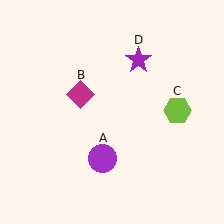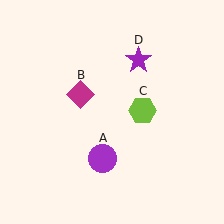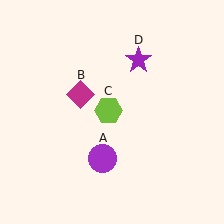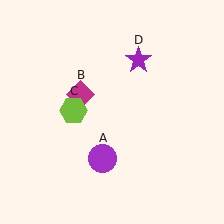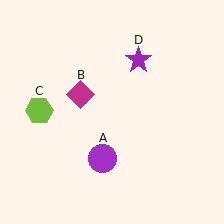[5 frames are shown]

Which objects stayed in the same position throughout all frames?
Purple circle (object A) and magenta diamond (object B) and purple star (object D) remained stationary.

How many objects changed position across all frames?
1 object changed position: lime hexagon (object C).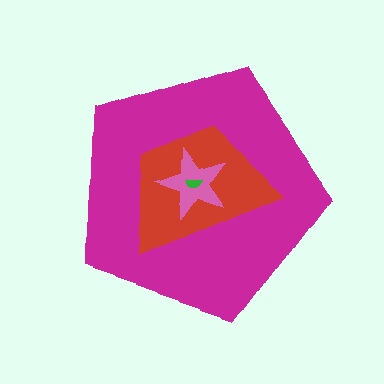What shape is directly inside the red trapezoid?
The pink star.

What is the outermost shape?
The magenta pentagon.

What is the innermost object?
The green semicircle.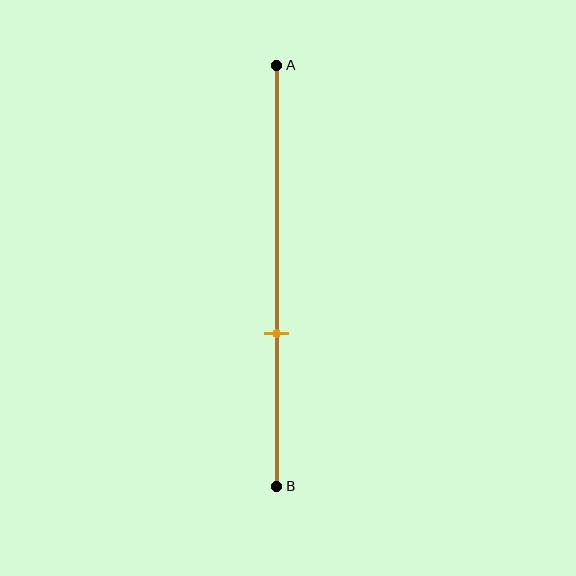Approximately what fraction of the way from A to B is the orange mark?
The orange mark is approximately 65% of the way from A to B.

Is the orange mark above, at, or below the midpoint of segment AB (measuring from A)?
The orange mark is below the midpoint of segment AB.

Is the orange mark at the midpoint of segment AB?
No, the mark is at about 65% from A, not at the 50% midpoint.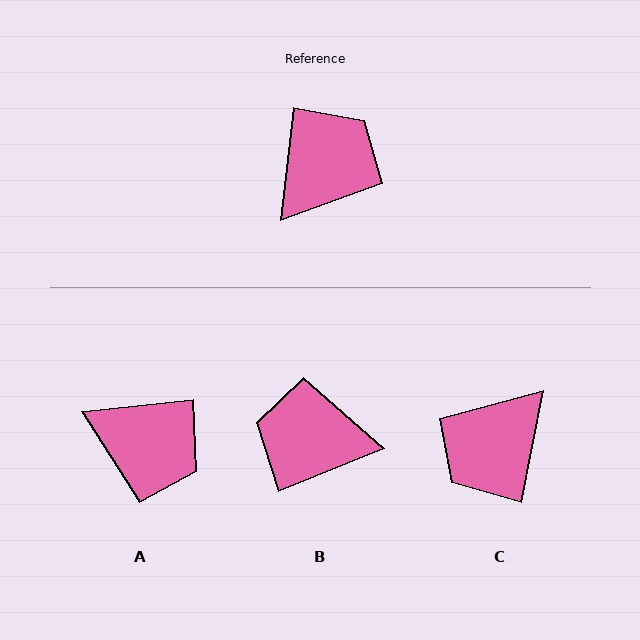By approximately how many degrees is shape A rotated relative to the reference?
Approximately 78 degrees clockwise.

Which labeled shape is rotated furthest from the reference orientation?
C, about 175 degrees away.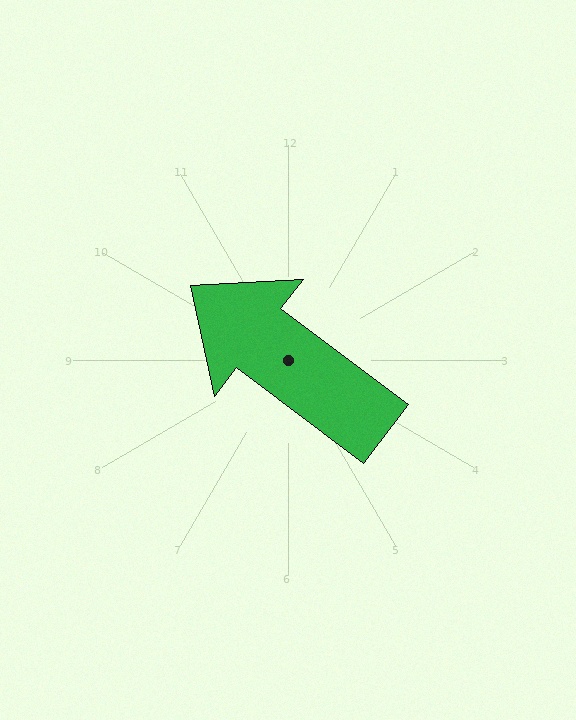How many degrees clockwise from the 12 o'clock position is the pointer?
Approximately 307 degrees.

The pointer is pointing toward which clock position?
Roughly 10 o'clock.